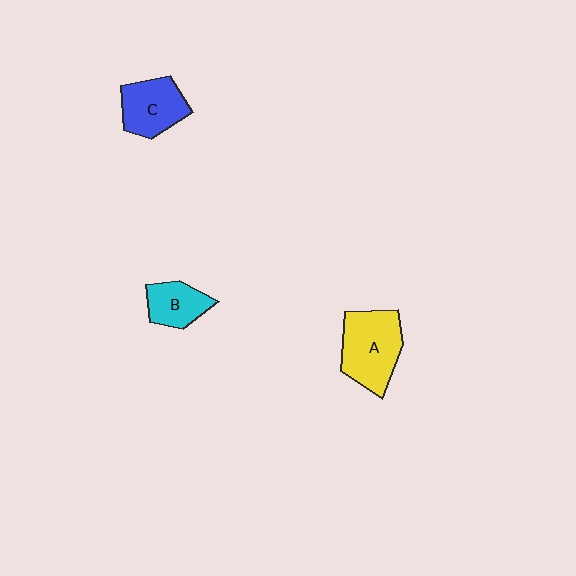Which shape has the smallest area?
Shape B (cyan).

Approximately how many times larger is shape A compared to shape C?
Approximately 1.3 times.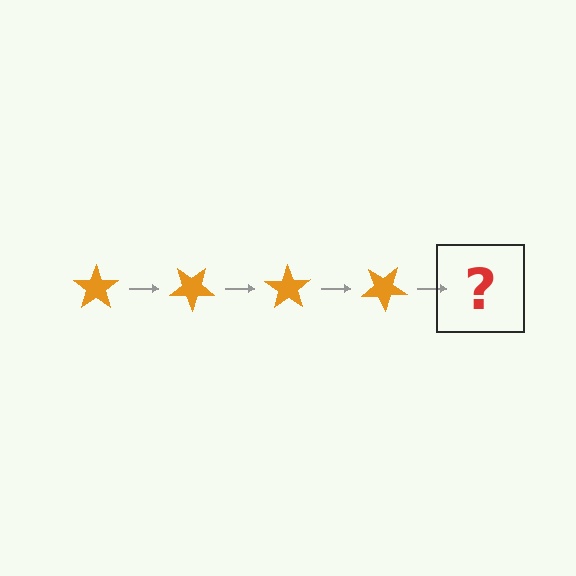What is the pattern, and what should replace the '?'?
The pattern is that the star rotates 35 degrees each step. The '?' should be an orange star rotated 140 degrees.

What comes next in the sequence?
The next element should be an orange star rotated 140 degrees.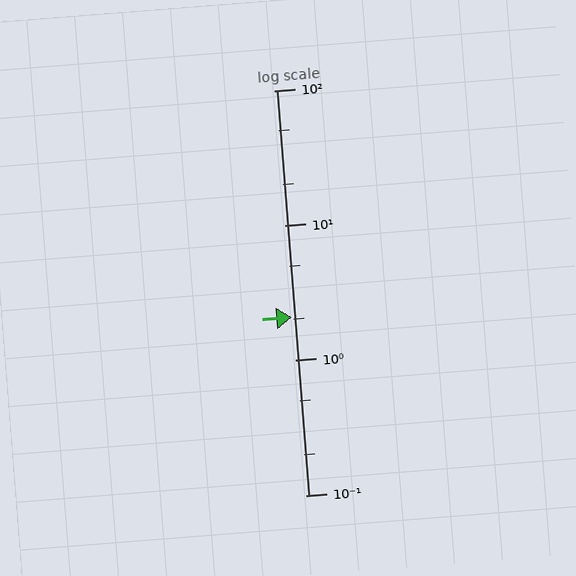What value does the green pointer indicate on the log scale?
The pointer indicates approximately 2.1.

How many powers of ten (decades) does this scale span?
The scale spans 3 decades, from 0.1 to 100.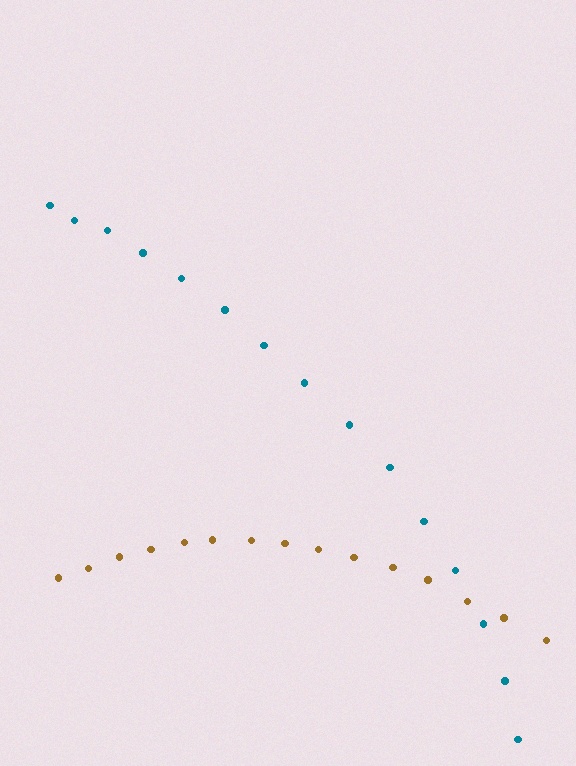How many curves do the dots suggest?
There are 2 distinct paths.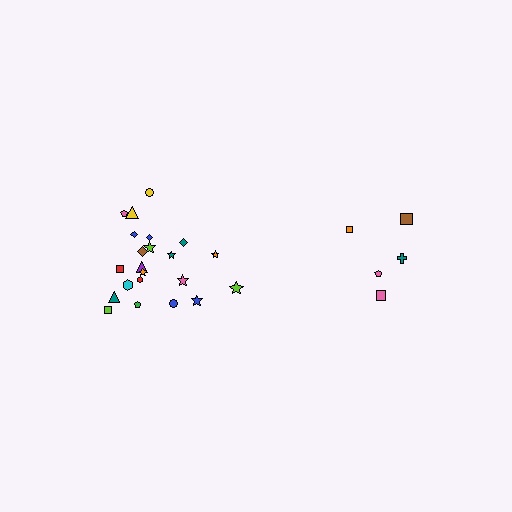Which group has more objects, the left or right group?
The left group.